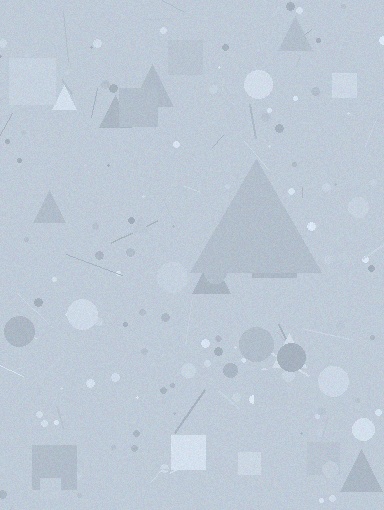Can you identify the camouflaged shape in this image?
The camouflaged shape is a triangle.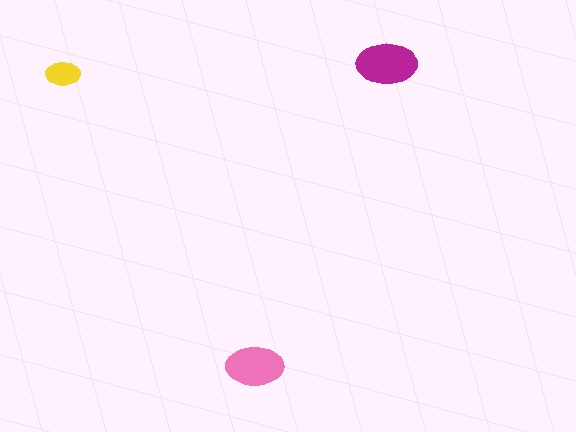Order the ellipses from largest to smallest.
the magenta one, the pink one, the yellow one.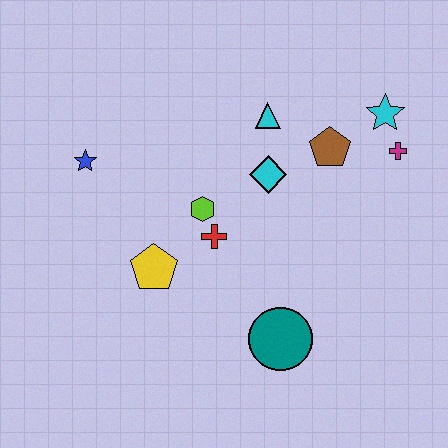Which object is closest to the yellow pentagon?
The red cross is closest to the yellow pentagon.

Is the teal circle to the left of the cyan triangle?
No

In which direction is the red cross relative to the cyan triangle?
The red cross is below the cyan triangle.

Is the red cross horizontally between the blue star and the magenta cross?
Yes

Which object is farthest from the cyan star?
The blue star is farthest from the cyan star.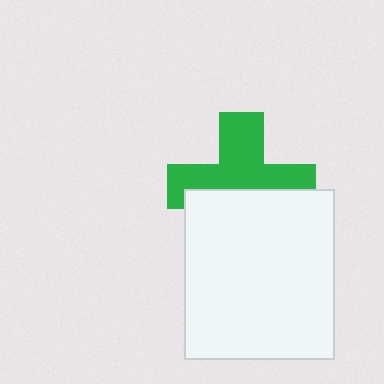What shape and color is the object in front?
The object in front is a white rectangle.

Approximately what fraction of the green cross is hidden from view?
Roughly 43% of the green cross is hidden behind the white rectangle.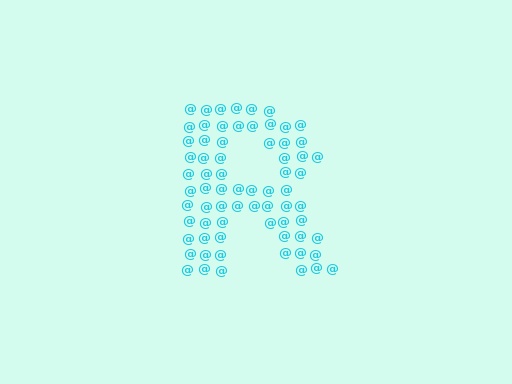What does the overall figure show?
The overall figure shows the letter R.